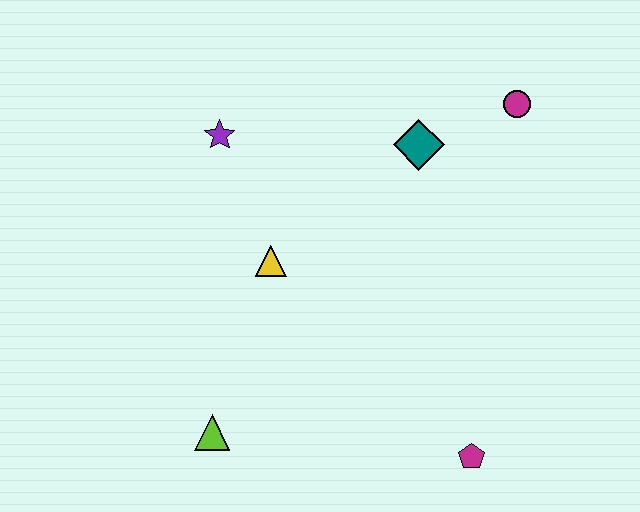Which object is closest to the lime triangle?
The yellow triangle is closest to the lime triangle.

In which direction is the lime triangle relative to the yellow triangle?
The lime triangle is below the yellow triangle.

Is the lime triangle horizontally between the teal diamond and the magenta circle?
No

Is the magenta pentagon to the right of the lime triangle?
Yes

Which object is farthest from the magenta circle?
The lime triangle is farthest from the magenta circle.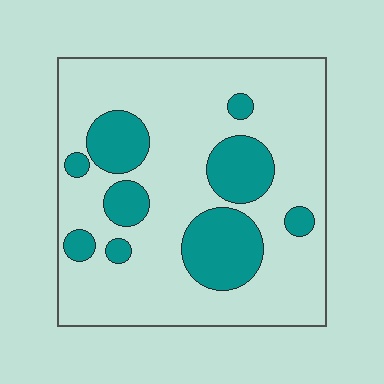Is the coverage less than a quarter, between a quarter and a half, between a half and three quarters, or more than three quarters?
Less than a quarter.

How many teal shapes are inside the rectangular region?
9.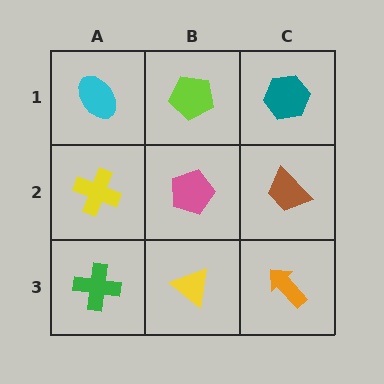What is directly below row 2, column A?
A green cross.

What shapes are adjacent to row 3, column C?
A brown trapezoid (row 2, column C), a yellow triangle (row 3, column B).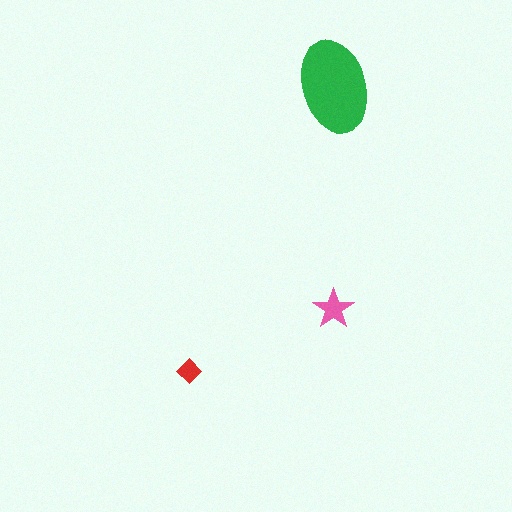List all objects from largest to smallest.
The green ellipse, the pink star, the red diamond.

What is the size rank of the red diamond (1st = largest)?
3rd.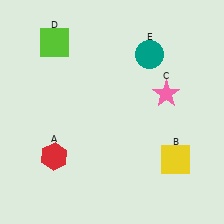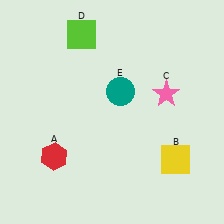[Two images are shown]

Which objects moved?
The objects that moved are: the lime square (D), the teal circle (E).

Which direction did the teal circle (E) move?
The teal circle (E) moved down.